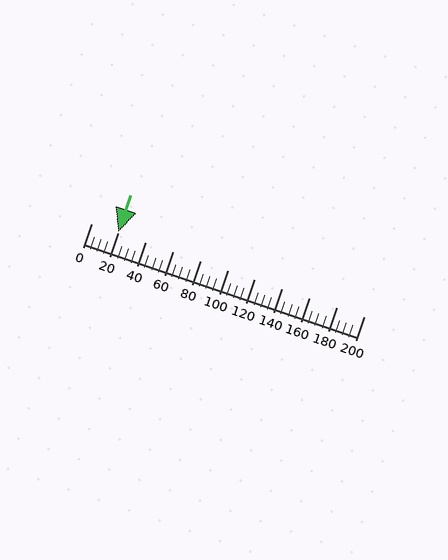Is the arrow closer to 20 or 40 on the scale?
The arrow is closer to 20.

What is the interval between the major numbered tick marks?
The major tick marks are spaced 20 units apart.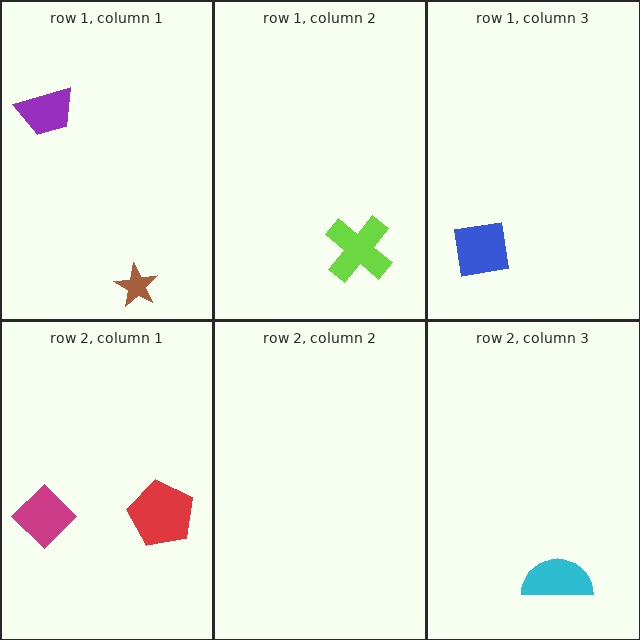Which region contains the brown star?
The row 1, column 1 region.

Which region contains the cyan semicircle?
The row 2, column 3 region.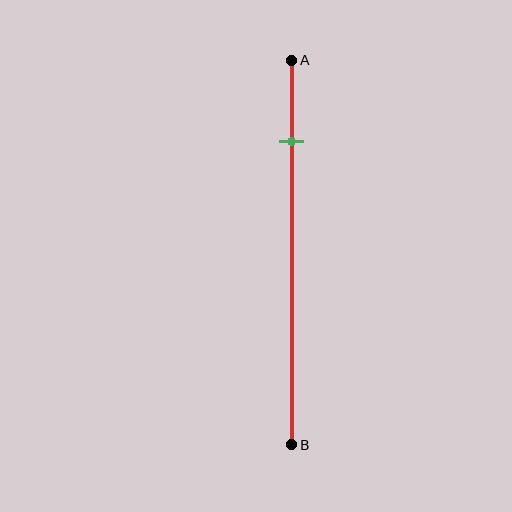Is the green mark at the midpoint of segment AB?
No, the mark is at about 20% from A, not at the 50% midpoint.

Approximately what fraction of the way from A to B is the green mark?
The green mark is approximately 20% of the way from A to B.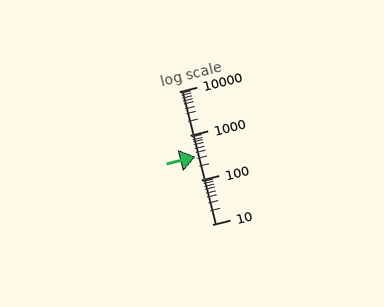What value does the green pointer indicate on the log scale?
The pointer indicates approximately 340.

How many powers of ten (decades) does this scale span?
The scale spans 3 decades, from 10 to 10000.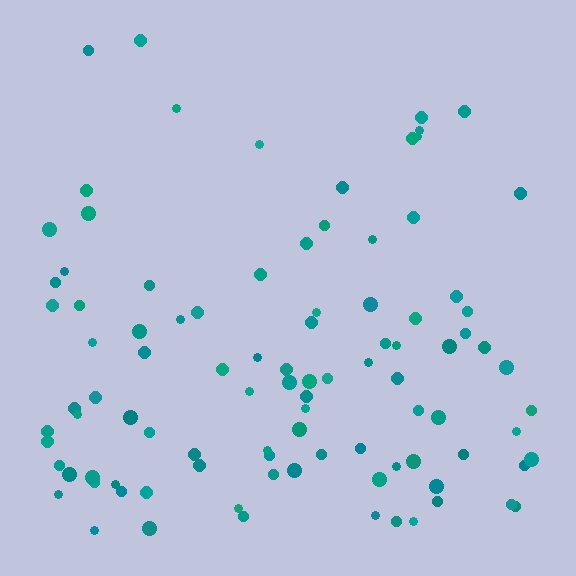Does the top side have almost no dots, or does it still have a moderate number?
Still a moderate number, just noticeably fewer than the bottom.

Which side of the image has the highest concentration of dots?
The bottom.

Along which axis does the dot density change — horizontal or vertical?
Vertical.